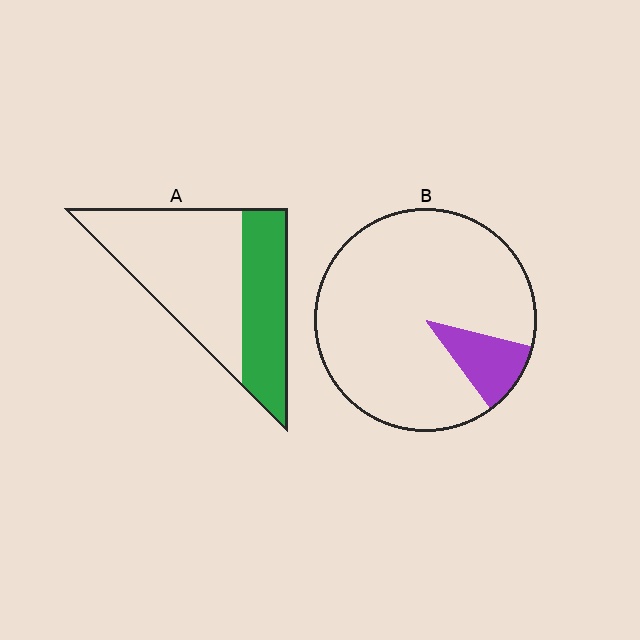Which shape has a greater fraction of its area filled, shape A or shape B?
Shape A.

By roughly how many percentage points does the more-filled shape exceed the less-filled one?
By roughly 25 percentage points (A over B).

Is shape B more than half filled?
No.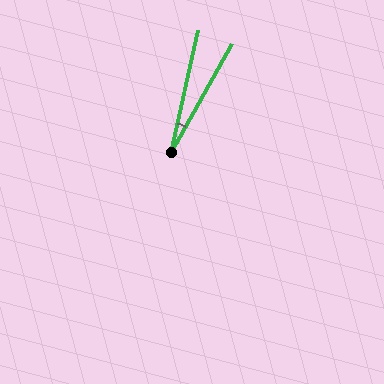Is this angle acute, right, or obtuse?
It is acute.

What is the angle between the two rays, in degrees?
Approximately 17 degrees.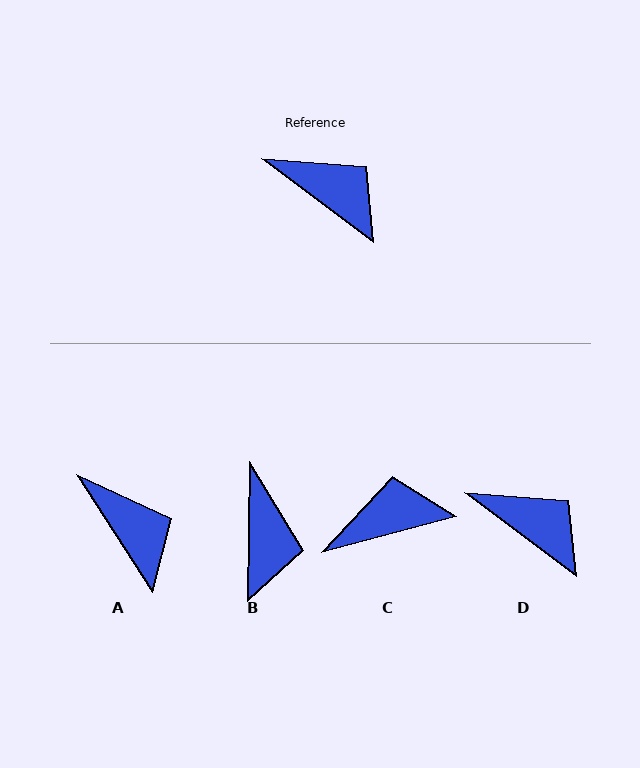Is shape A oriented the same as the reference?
No, it is off by about 20 degrees.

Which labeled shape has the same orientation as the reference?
D.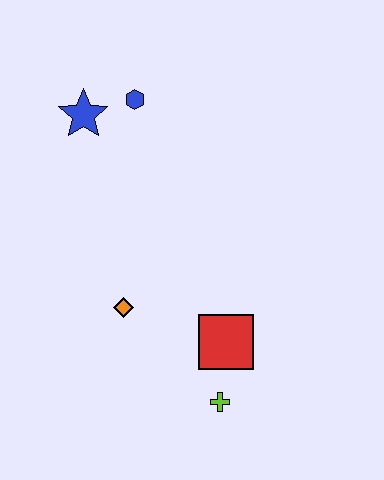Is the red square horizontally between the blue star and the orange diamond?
No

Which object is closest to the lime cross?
The red square is closest to the lime cross.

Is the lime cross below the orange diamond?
Yes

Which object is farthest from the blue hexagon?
The lime cross is farthest from the blue hexagon.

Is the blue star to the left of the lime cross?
Yes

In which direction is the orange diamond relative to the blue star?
The orange diamond is below the blue star.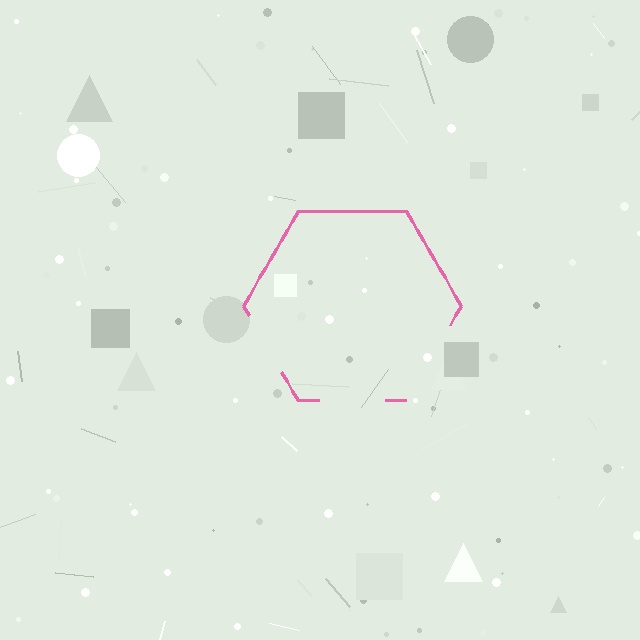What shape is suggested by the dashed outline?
The dashed outline suggests a hexagon.